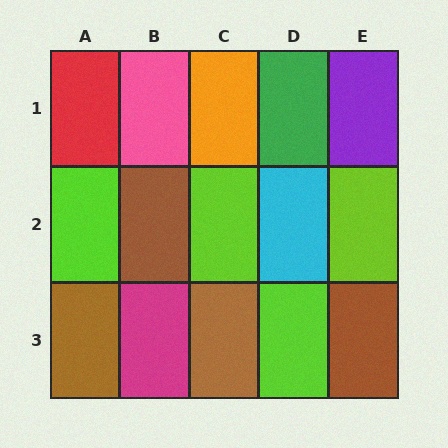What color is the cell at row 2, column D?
Cyan.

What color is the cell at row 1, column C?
Orange.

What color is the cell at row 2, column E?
Lime.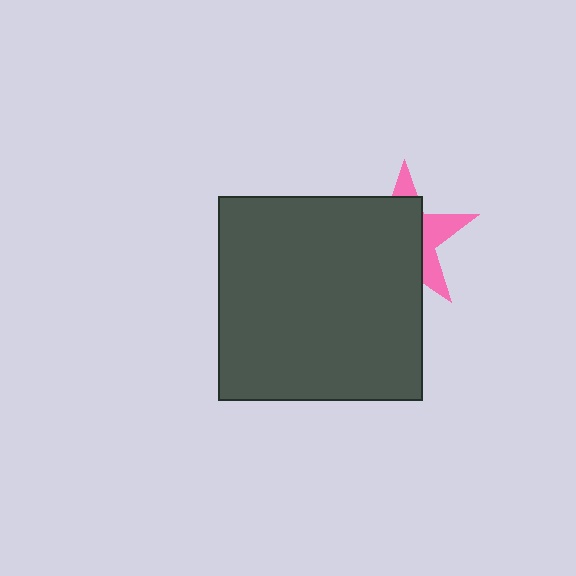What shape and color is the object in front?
The object in front is a dark gray square.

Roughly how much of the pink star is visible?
A small part of it is visible (roughly 33%).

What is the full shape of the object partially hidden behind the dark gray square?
The partially hidden object is a pink star.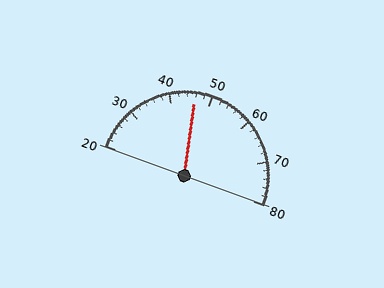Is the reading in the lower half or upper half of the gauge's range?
The reading is in the lower half of the range (20 to 80).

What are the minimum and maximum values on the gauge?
The gauge ranges from 20 to 80.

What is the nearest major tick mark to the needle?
The nearest major tick mark is 50.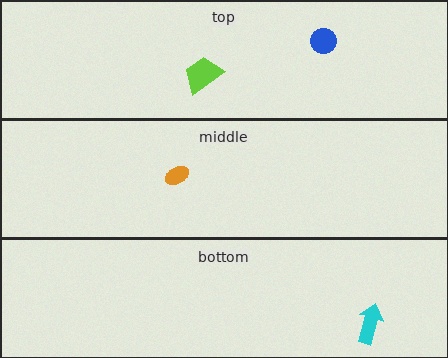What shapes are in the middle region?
The orange ellipse.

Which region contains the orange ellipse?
The middle region.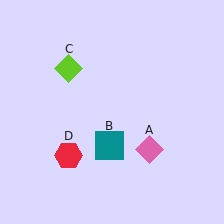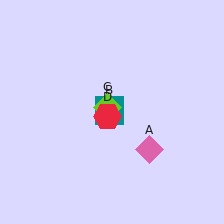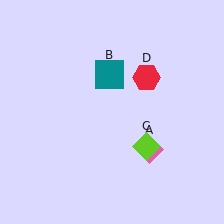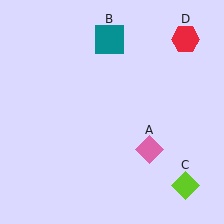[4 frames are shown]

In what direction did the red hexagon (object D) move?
The red hexagon (object D) moved up and to the right.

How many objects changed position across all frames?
3 objects changed position: teal square (object B), lime diamond (object C), red hexagon (object D).